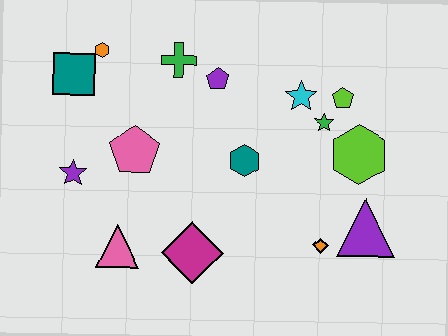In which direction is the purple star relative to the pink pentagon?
The purple star is to the left of the pink pentagon.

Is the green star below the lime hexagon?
No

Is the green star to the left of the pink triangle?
No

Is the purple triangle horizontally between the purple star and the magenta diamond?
No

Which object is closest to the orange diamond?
The purple triangle is closest to the orange diamond.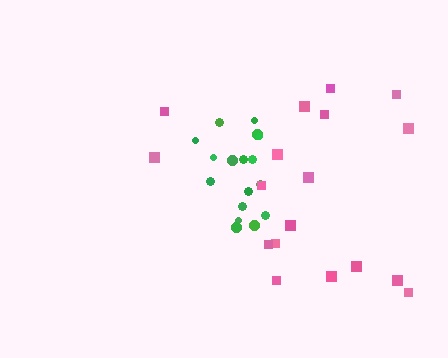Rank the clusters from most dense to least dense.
green, pink.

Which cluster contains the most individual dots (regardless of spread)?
Pink (18).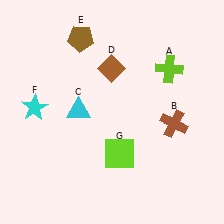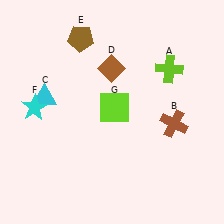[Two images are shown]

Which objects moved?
The objects that moved are: the cyan triangle (C), the lime square (G).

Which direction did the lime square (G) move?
The lime square (G) moved up.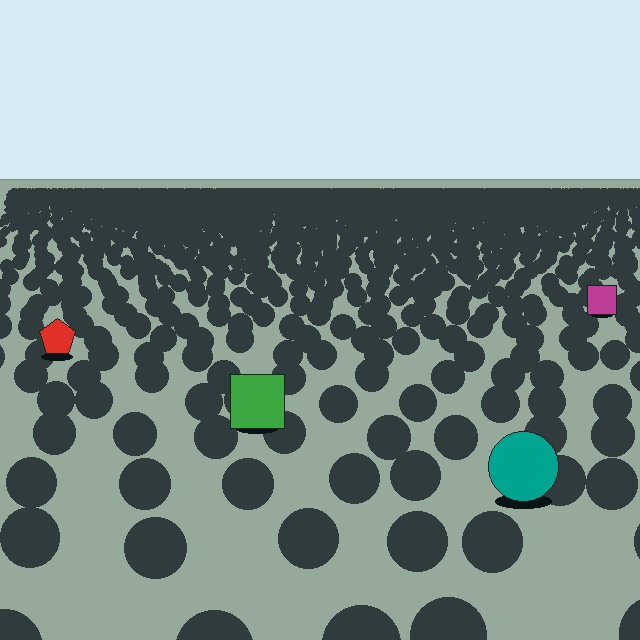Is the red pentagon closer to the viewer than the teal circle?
No. The teal circle is closer — you can tell from the texture gradient: the ground texture is coarser near it.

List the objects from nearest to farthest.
From nearest to farthest: the teal circle, the green square, the red pentagon, the magenta square.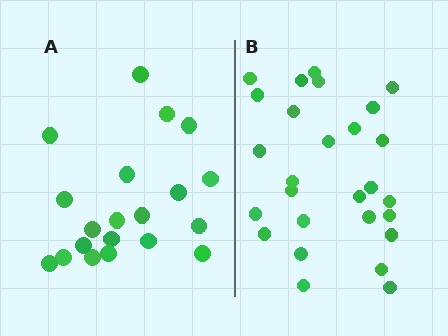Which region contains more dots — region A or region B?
Region B (the right region) has more dots.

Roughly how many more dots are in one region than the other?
Region B has roughly 8 or so more dots than region A.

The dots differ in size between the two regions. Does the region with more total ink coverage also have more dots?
No. Region A has more total ink coverage because its dots are larger, but region B actually contains more individual dots. Total area can be misleading — the number of items is what matters here.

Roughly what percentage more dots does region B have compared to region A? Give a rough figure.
About 35% more.